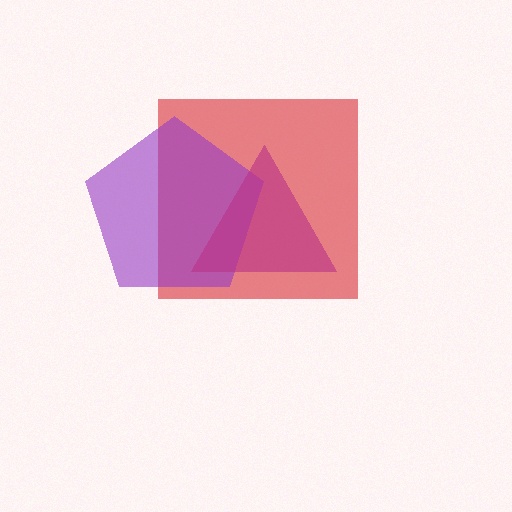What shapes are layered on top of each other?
The layered shapes are: a red square, a purple pentagon, a magenta triangle.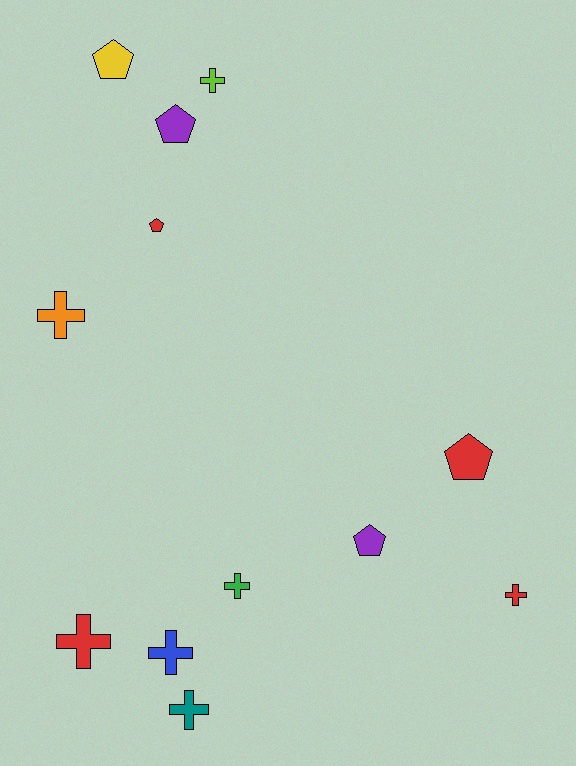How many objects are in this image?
There are 12 objects.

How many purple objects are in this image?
There are 2 purple objects.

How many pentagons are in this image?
There are 5 pentagons.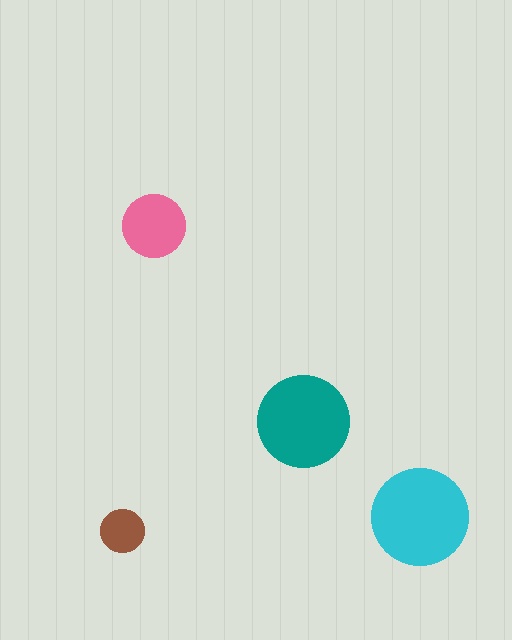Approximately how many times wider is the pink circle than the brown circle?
About 1.5 times wider.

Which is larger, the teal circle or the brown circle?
The teal one.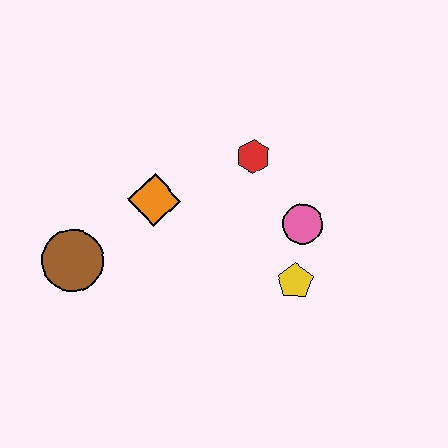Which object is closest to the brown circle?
The orange diamond is closest to the brown circle.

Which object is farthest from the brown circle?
The pink circle is farthest from the brown circle.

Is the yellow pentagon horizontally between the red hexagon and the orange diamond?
No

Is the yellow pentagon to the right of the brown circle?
Yes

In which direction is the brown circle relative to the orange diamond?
The brown circle is to the left of the orange diamond.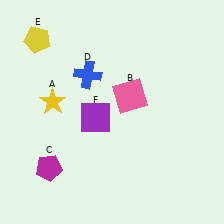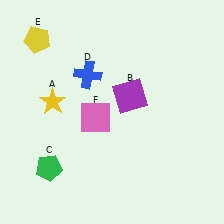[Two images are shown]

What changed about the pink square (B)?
In Image 1, B is pink. In Image 2, it changed to purple.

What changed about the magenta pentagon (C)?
In Image 1, C is magenta. In Image 2, it changed to green.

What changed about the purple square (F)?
In Image 1, F is purple. In Image 2, it changed to pink.